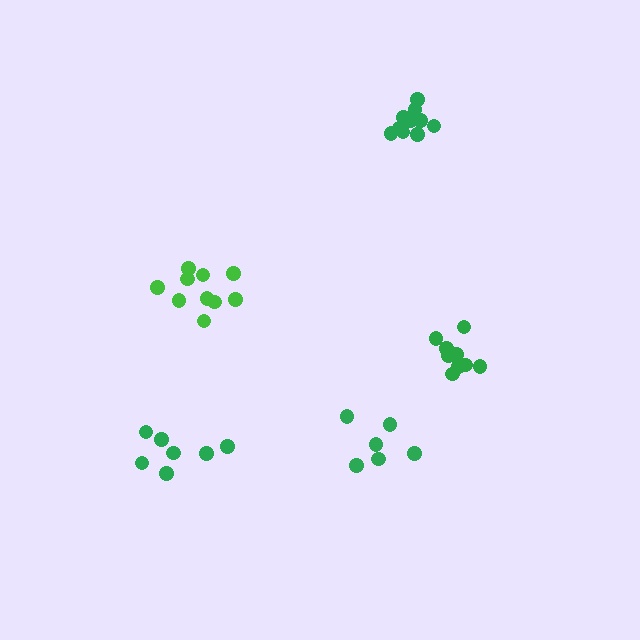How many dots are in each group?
Group 1: 10 dots, Group 2: 9 dots, Group 3: 10 dots, Group 4: 7 dots, Group 5: 6 dots (42 total).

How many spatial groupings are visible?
There are 5 spatial groupings.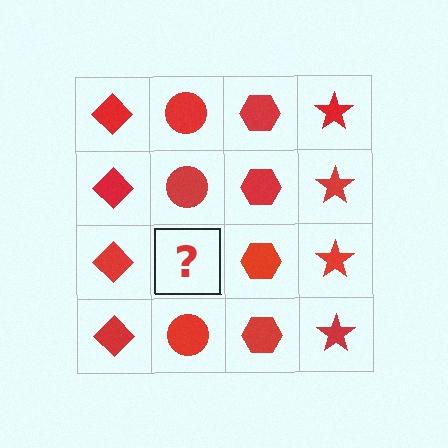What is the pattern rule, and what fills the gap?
The rule is that each column has a consistent shape. The gap should be filled with a red circle.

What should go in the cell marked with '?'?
The missing cell should contain a red circle.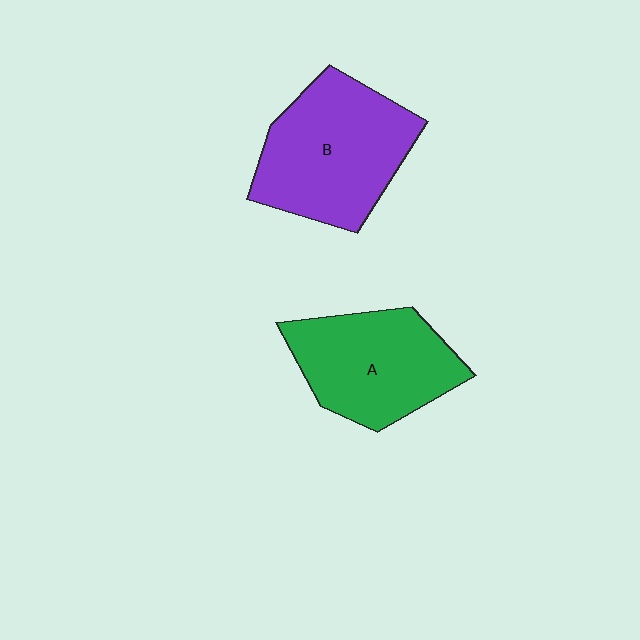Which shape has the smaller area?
Shape A (green).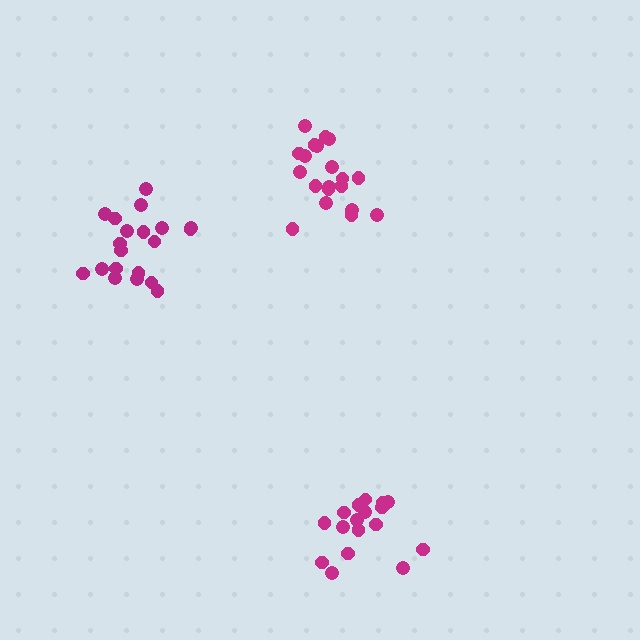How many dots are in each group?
Group 1: 17 dots, Group 2: 20 dots, Group 3: 20 dots (57 total).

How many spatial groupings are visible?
There are 3 spatial groupings.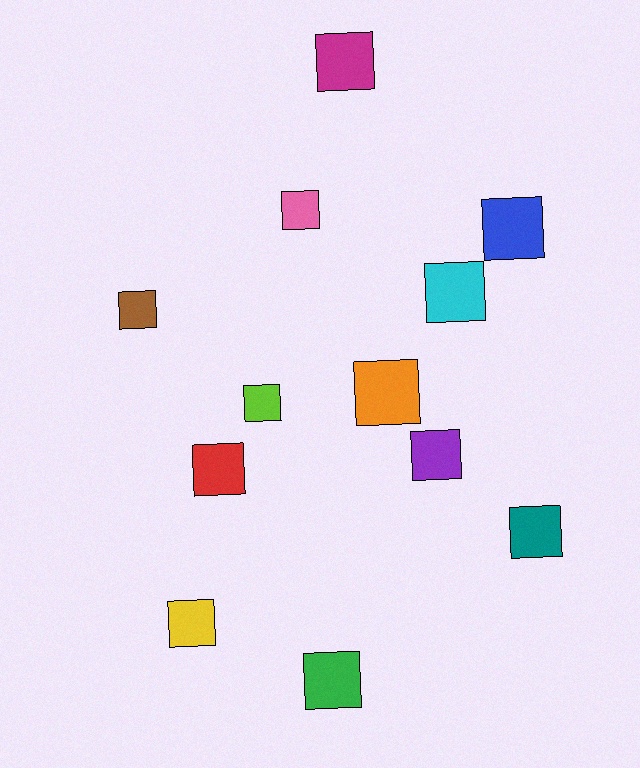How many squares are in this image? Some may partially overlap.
There are 12 squares.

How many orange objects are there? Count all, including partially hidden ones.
There is 1 orange object.